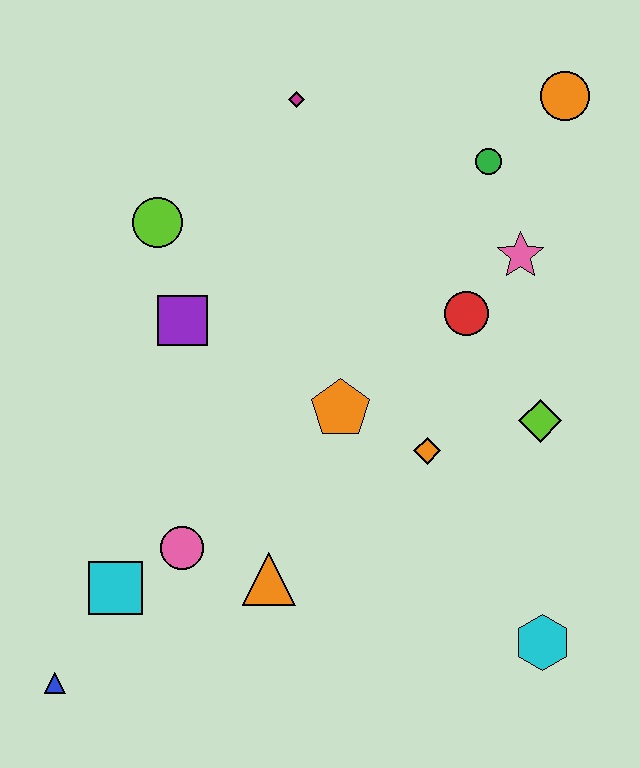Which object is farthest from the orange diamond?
The blue triangle is farthest from the orange diamond.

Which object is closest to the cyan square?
The pink circle is closest to the cyan square.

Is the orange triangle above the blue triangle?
Yes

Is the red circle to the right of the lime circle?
Yes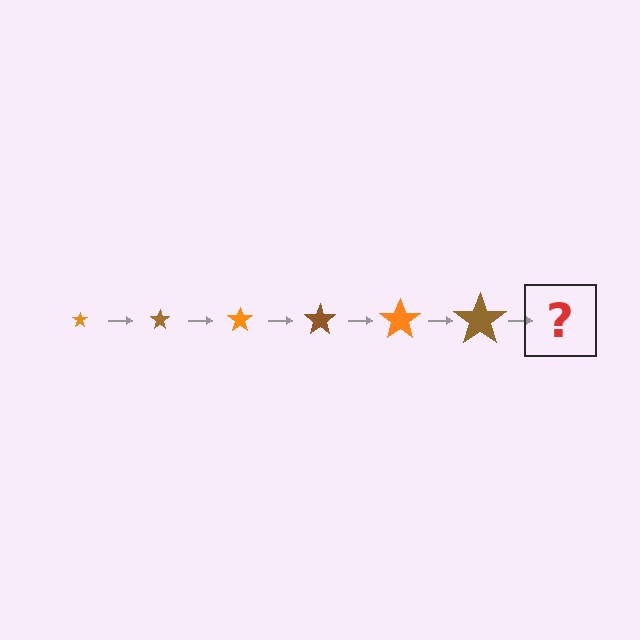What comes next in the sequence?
The next element should be an orange star, larger than the previous one.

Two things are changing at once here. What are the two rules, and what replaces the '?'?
The two rules are that the star grows larger each step and the color cycles through orange and brown. The '?' should be an orange star, larger than the previous one.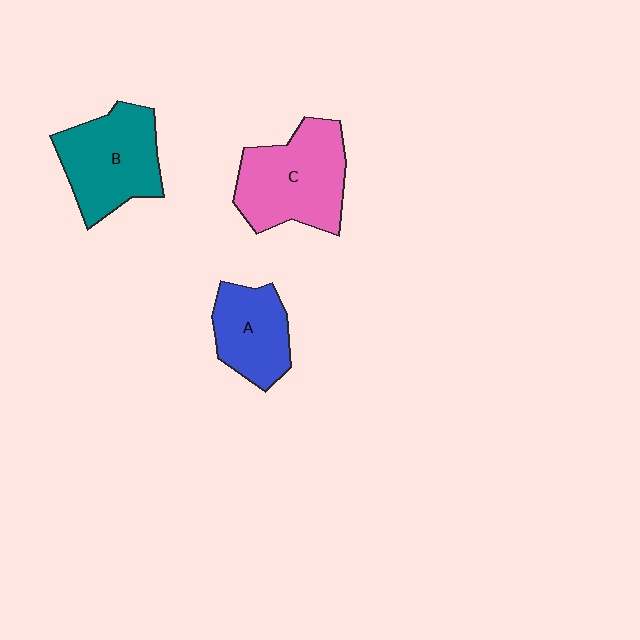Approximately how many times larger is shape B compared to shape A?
Approximately 1.4 times.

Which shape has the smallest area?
Shape A (blue).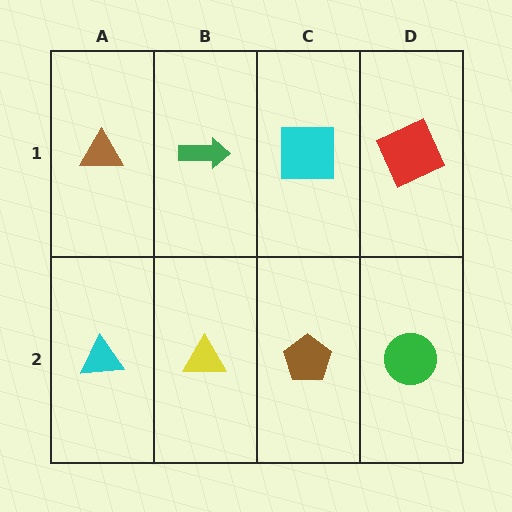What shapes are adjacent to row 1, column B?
A yellow triangle (row 2, column B), a brown triangle (row 1, column A), a cyan square (row 1, column C).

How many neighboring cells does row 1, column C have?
3.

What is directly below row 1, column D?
A green circle.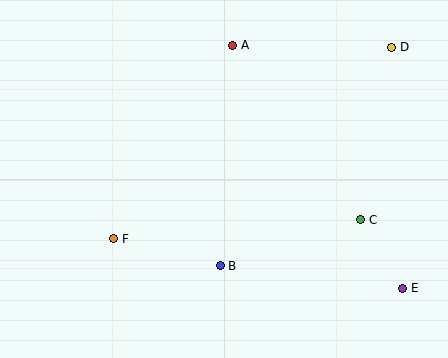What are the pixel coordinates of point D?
Point D is at (392, 47).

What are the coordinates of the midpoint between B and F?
The midpoint between B and F is at (167, 252).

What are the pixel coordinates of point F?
Point F is at (114, 239).